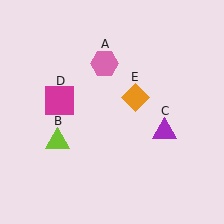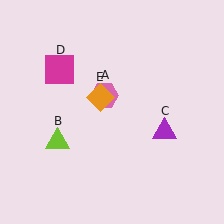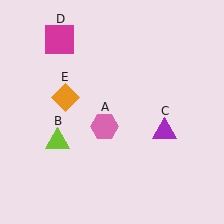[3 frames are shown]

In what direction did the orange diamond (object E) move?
The orange diamond (object E) moved left.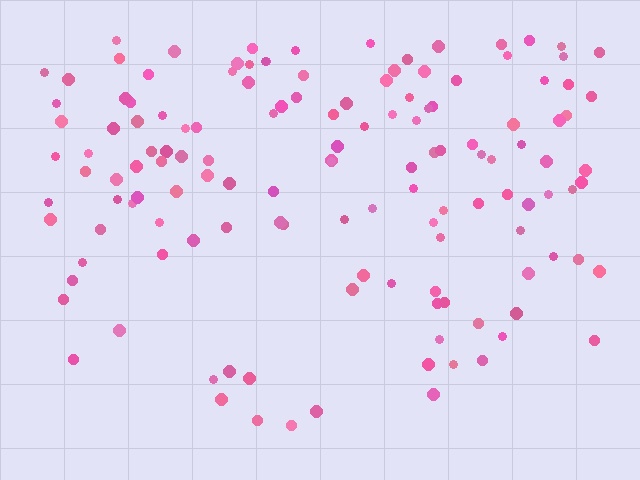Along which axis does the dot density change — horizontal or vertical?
Vertical.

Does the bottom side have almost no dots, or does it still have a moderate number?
Still a moderate number, just noticeably fewer than the top.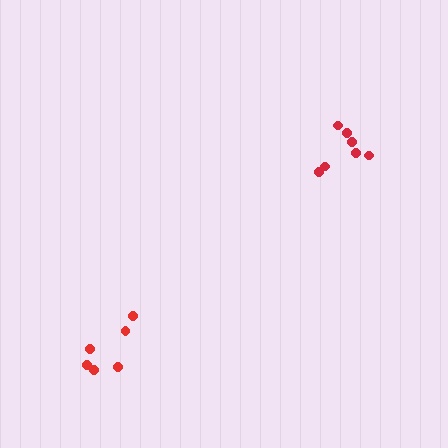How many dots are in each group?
Group 1: 6 dots, Group 2: 7 dots (13 total).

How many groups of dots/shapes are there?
There are 2 groups.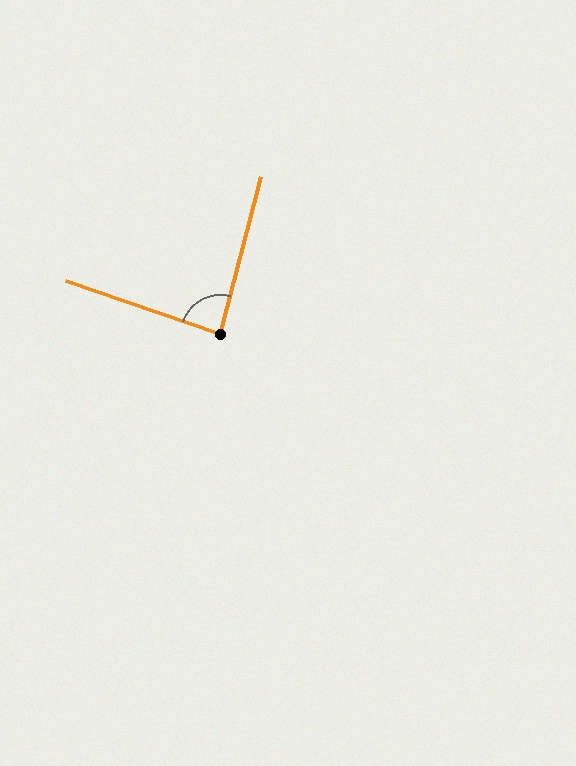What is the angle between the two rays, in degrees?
Approximately 85 degrees.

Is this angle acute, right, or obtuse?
It is approximately a right angle.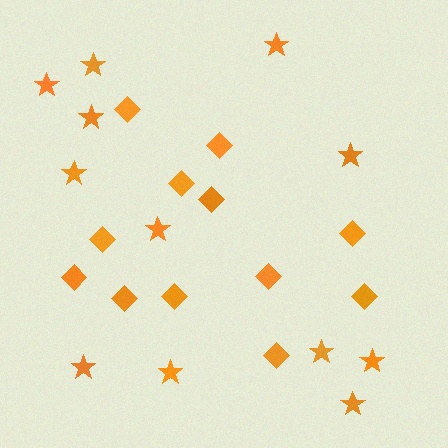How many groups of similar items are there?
There are 2 groups: one group of diamonds (12) and one group of stars (12).